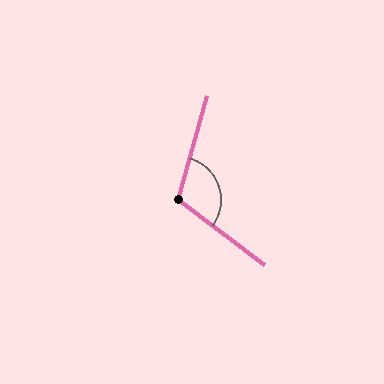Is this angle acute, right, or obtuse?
It is obtuse.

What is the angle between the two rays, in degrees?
Approximately 112 degrees.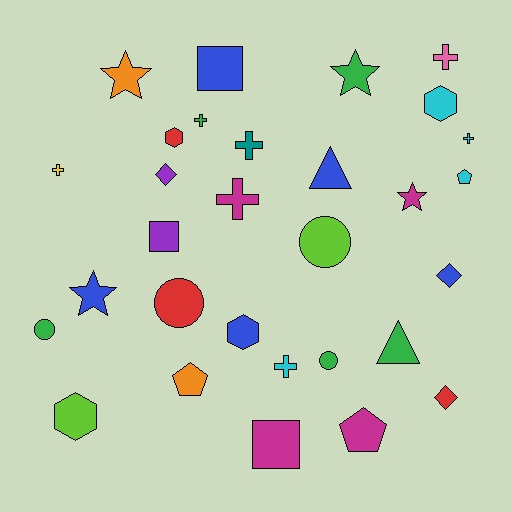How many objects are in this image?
There are 30 objects.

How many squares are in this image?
There are 3 squares.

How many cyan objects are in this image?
There are 4 cyan objects.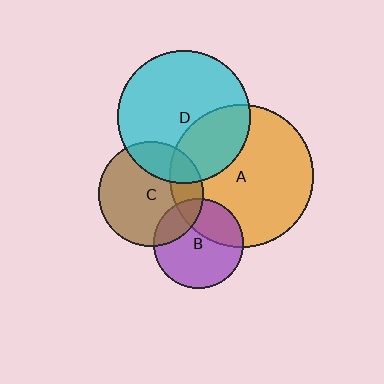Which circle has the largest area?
Circle A (orange).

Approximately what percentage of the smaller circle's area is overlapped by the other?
Approximately 20%.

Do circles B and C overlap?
Yes.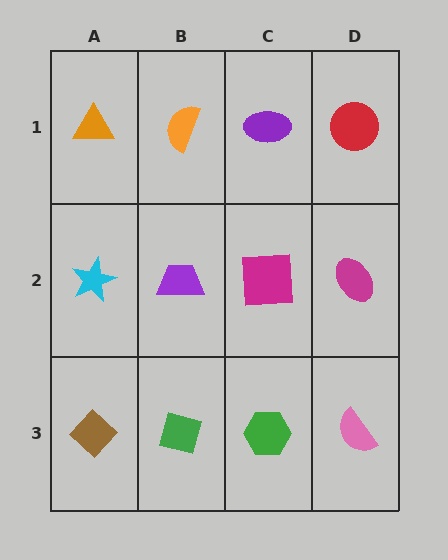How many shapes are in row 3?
4 shapes.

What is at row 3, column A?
A brown diamond.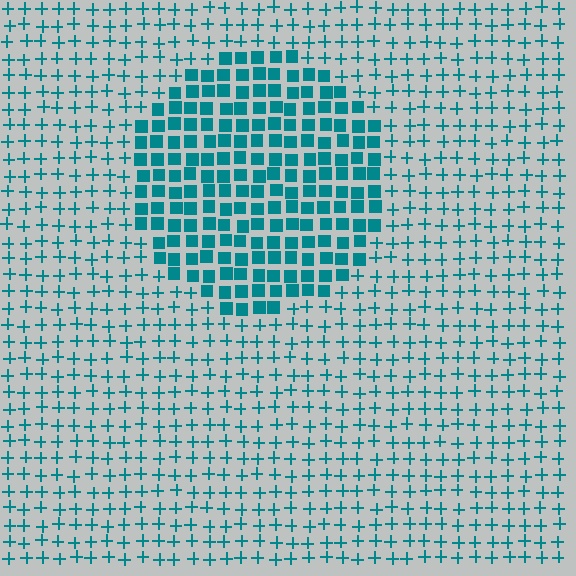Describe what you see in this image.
The image is filled with small teal elements arranged in a uniform grid. A circle-shaped region contains squares, while the surrounding area contains plus signs. The boundary is defined purely by the change in element shape.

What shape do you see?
I see a circle.